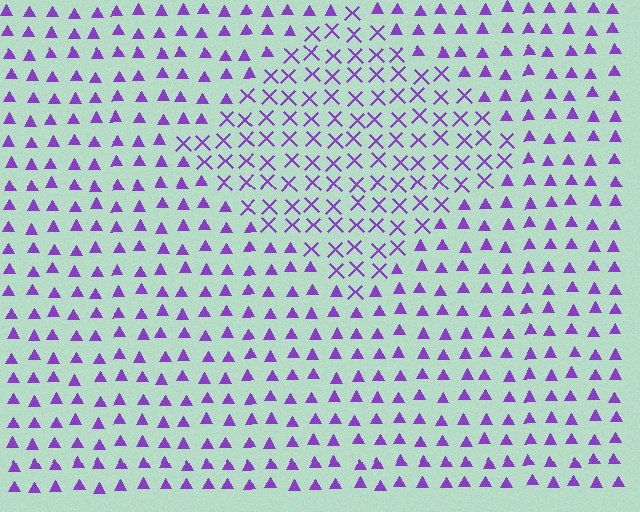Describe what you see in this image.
The image is filled with small purple elements arranged in a uniform grid. A diamond-shaped region contains X marks, while the surrounding area contains triangles. The boundary is defined purely by the change in element shape.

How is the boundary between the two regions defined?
The boundary is defined by a change in element shape: X marks inside vs. triangles outside. All elements share the same color and spacing.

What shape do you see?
I see a diamond.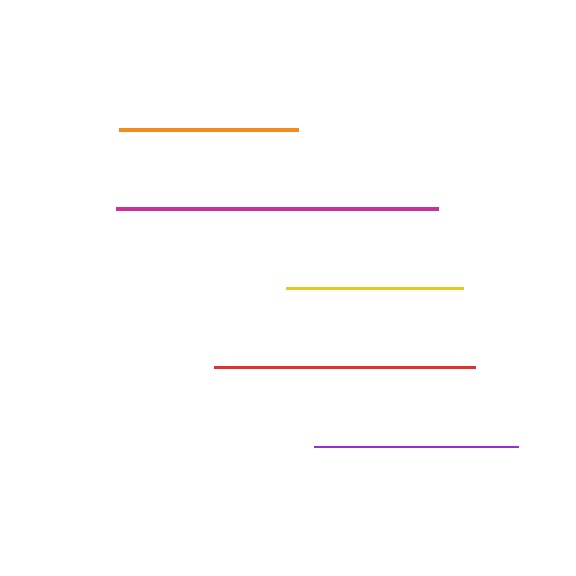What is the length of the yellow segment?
The yellow segment is approximately 177 pixels long.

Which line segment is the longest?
The magenta line is the longest at approximately 322 pixels.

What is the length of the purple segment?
The purple segment is approximately 204 pixels long.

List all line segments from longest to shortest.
From longest to shortest: magenta, red, purple, orange, yellow.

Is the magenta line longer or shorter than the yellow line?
The magenta line is longer than the yellow line.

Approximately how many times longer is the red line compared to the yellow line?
The red line is approximately 1.5 times the length of the yellow line.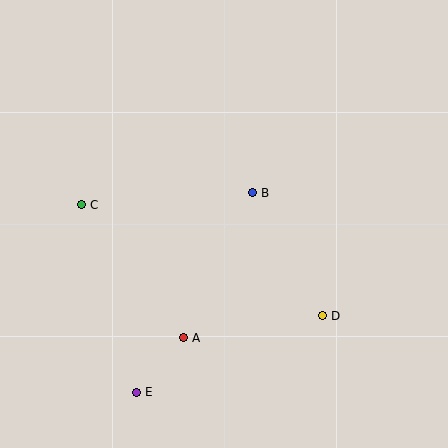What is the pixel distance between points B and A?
The distance between B and A is 160 pixels.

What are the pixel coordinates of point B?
Point B is at (253, 193).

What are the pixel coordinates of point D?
Point D is at (323, 316).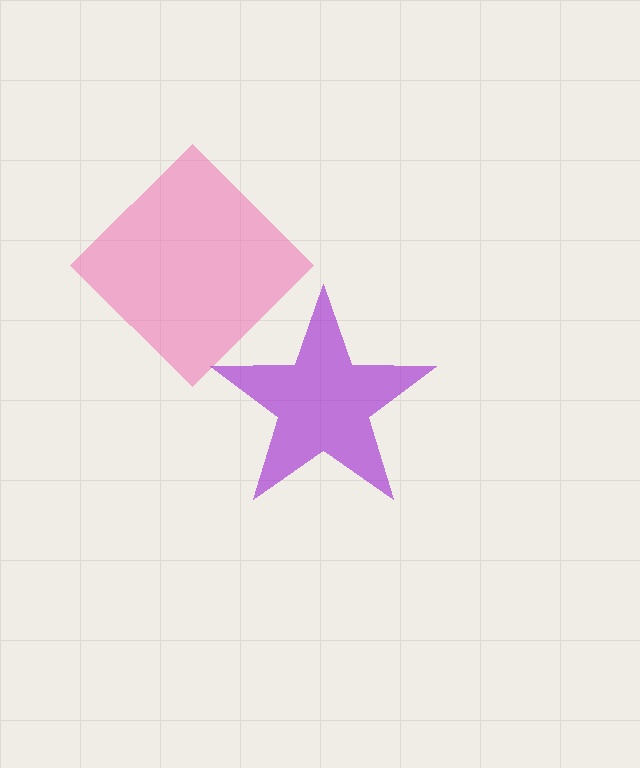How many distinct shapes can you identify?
There are 2 distinct shapes: a pink diamond, a purple star.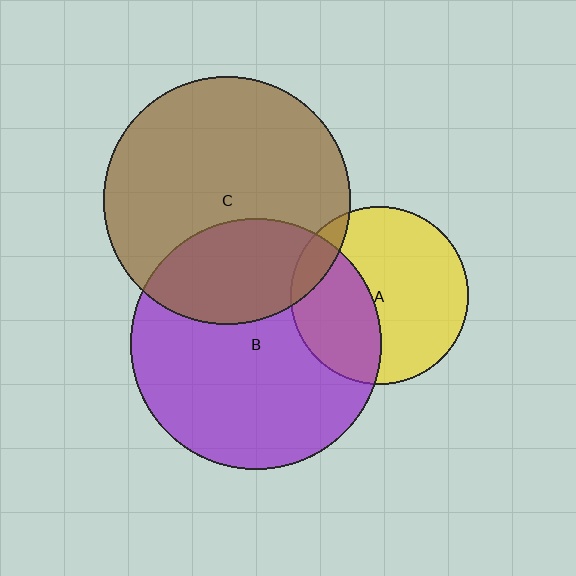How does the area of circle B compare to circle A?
Approximately 2.0 times.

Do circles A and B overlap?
Yes.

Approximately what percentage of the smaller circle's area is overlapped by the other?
Approximately 40%.